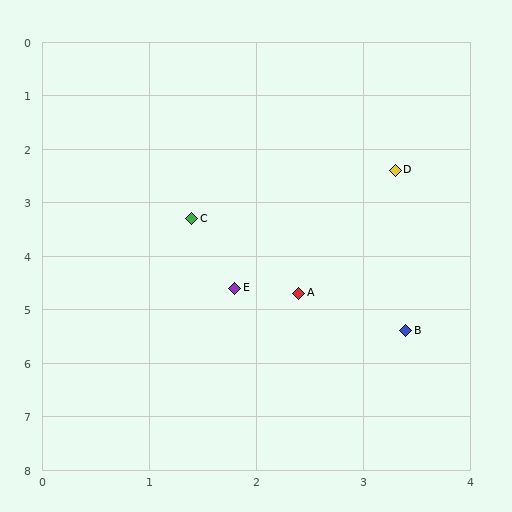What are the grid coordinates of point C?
Point C is at approximately (1.4, 3.3).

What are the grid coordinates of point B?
Point B is at approximately (3.4, 5.4).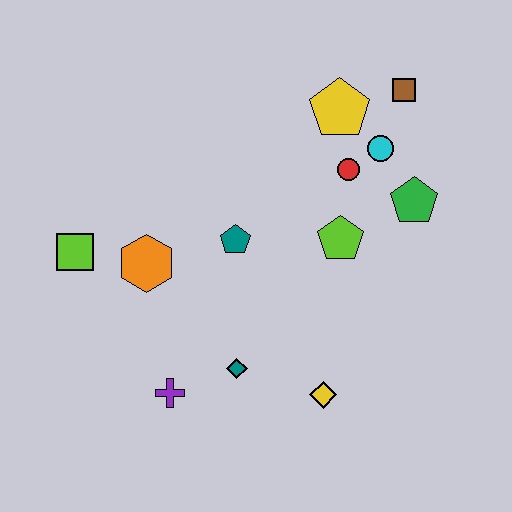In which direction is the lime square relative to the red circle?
The lime square is to the left of the red circle.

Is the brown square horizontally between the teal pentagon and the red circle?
No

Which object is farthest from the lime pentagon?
The lime square is farthest from the lime pentagon.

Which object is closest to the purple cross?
The teal diamond is closest to the purple cross.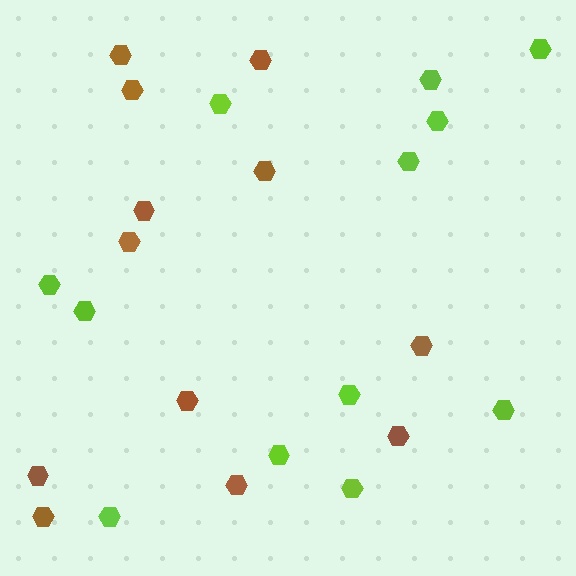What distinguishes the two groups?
There are 2 groups: one group of brown hexagons (12) and one group of lime hexagons (12).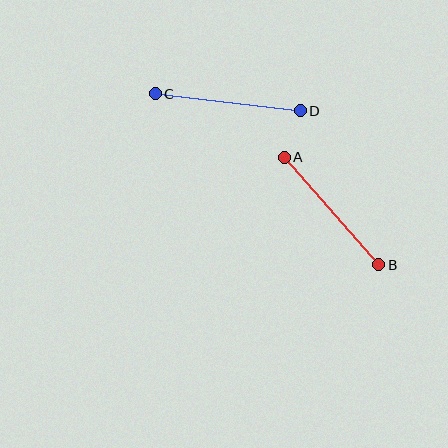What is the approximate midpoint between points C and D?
The midpoint is at approximately (228, 102) pixels.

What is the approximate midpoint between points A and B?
The midpoint is at approximately (331, 211) pixels.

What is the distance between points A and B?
The distance is approximately 143 pixels.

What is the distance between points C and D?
The distance is approximately 146 pixels.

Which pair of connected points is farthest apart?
Points C and D are farthest apart.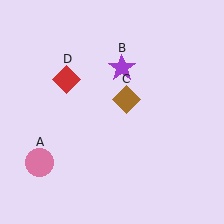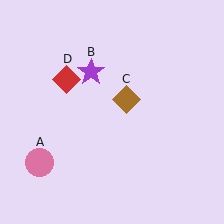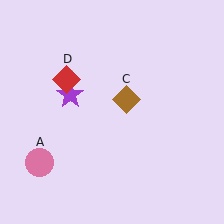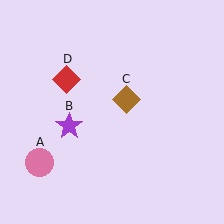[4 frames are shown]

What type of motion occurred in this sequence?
The purple star (object B) rotated counterclockwise around the center of the scene.